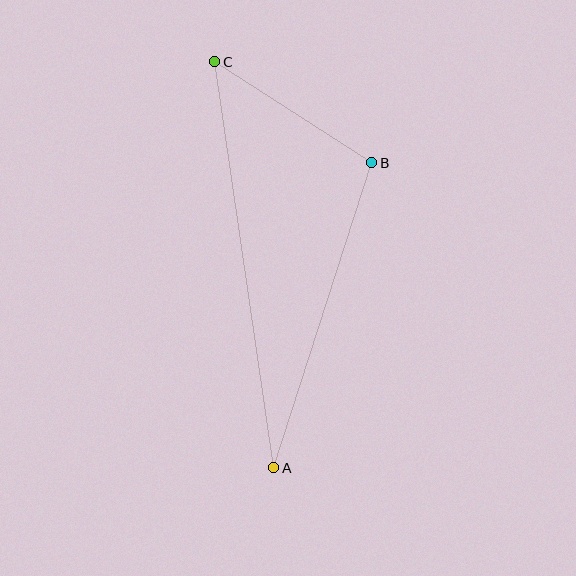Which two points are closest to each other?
Points B and C are closest to each other.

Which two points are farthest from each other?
Points A and C are farthest from each other.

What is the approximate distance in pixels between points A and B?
The distance between A and B is approximately 321 pixels.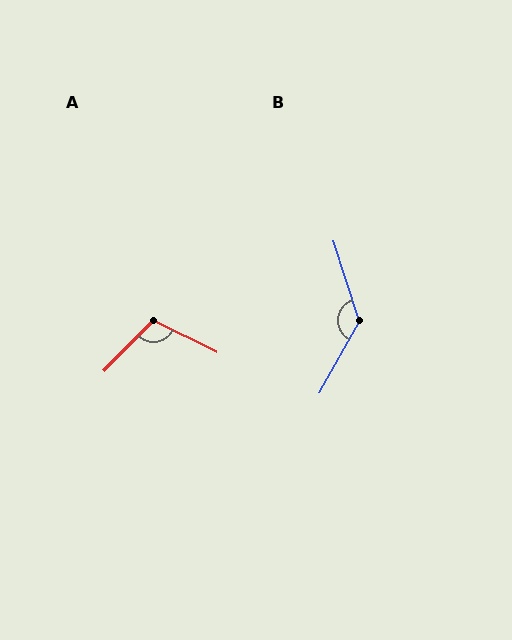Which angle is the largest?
B, at approximately 133 degrees.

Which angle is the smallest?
A, at approximately 108 degrees.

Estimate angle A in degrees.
Approximately 108 degrees.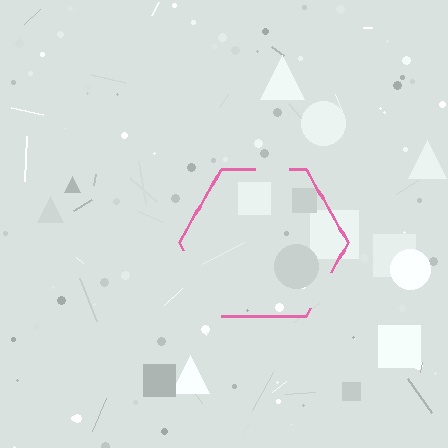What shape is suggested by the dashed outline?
The dashed outline suggests a hexagon.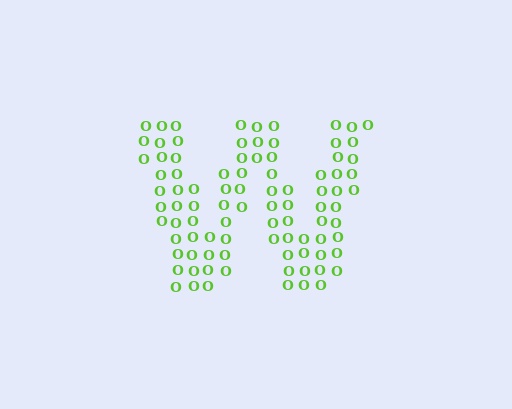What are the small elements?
The small elements are letter O's.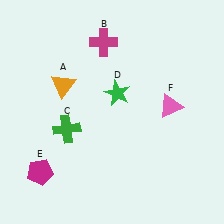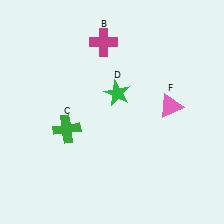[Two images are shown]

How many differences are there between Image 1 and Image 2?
There are 2 differences between the two images.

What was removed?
The orange triangle (A), the magenta pentagon (E) were removed in Image 2.